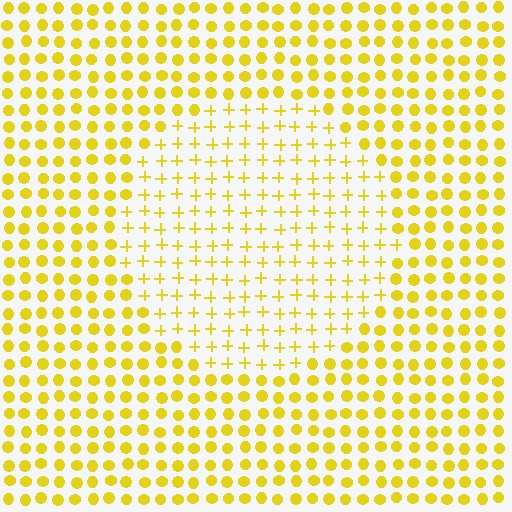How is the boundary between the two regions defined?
The boundary is defined by a change in element shape: plus signs inside vs. circles outside. All elements share the same color and spacing.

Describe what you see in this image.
The image is filled with small yellow elements arranged in a uniform grid. A circle-shaped region contains plus signs, while the surrounding area contains circles. The boundary is defined purely by the change in element shape.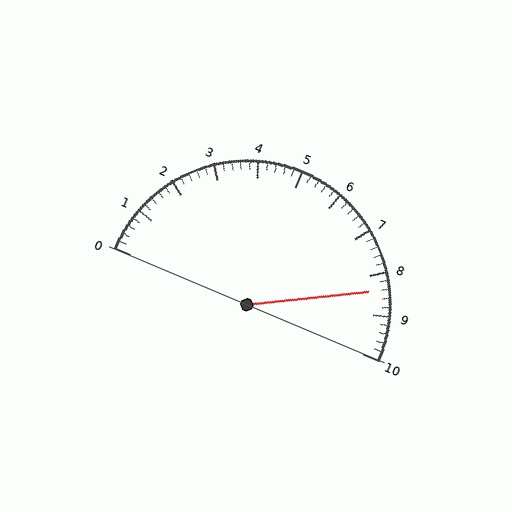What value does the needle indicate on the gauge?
The needle indicates approximately 8.4.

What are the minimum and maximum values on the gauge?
The gauge ranges from 0 to 10.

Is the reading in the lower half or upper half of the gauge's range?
The reading is in the upper half of the range (0 to 10).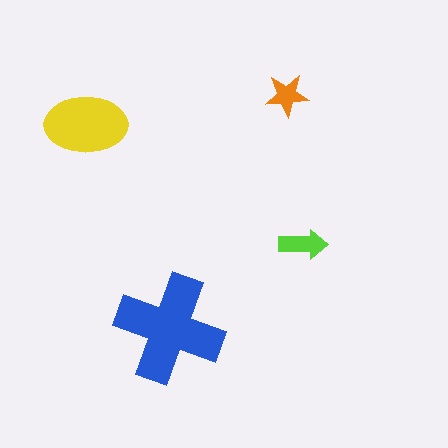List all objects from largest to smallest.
The blue cross, the yellow ellipse, the lime arrow, the orange star.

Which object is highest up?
The orange star is topmost.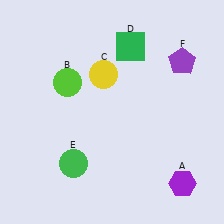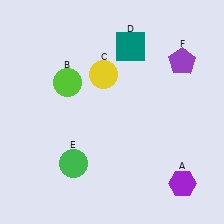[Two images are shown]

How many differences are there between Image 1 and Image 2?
There is 1 difference between the two images.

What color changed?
The square (D) changed from green in Image 1 to teal in Image 2.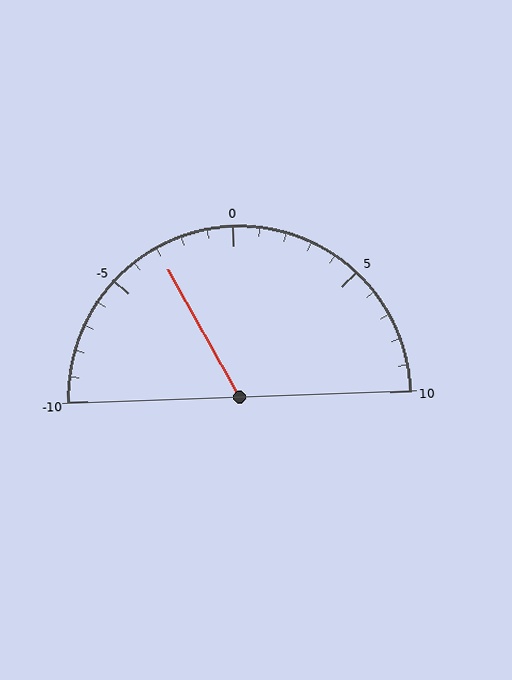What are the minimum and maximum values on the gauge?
The gauge ranges from -10 to 10.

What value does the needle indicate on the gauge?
The needle indicates approximately -3.